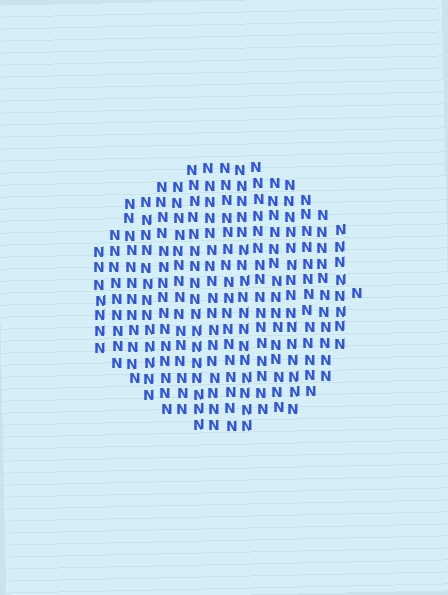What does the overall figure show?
The overall figure shows a circle.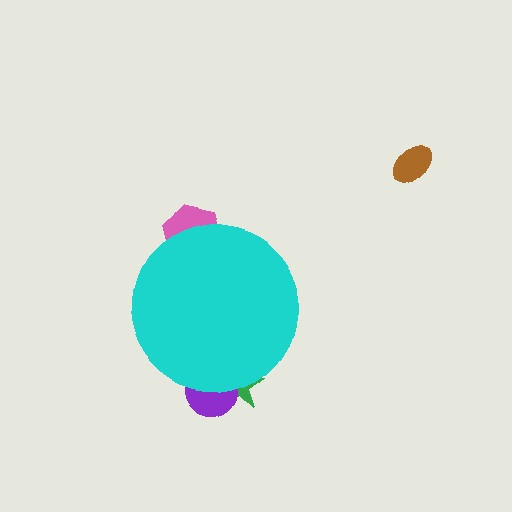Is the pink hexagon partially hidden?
Yes, the pink hexagon is partially hidden behind the cyan circle.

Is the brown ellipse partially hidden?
No, the brown ellipse is fully visible.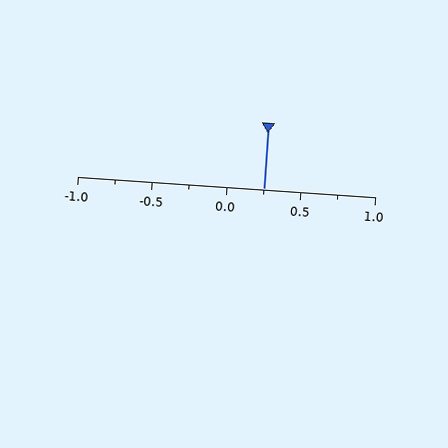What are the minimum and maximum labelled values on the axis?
The axis runs from -1.0 to 1.0.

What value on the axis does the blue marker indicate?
The marker indicates approximately 0.25.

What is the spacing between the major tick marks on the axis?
The major ticks are spaced 0.5 apart.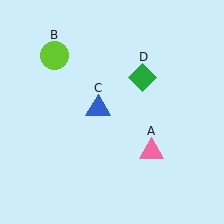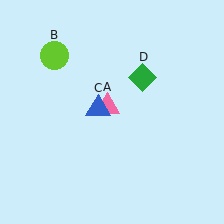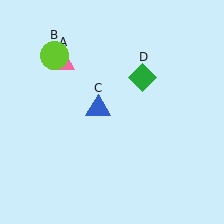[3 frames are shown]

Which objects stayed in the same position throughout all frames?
Lime circle (object B) and blue triangle (object C) and green diamond (object D) remained stationary.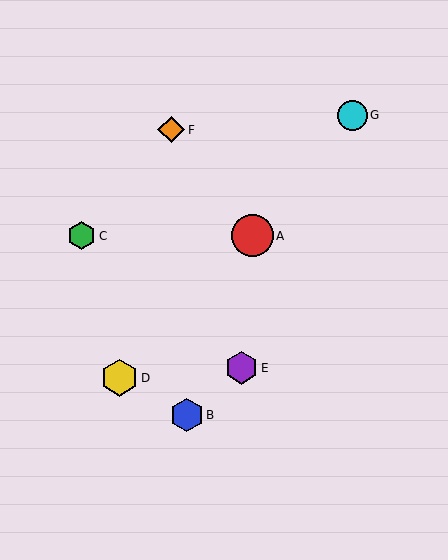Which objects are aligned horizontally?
Objects A, C are aligned horizontally.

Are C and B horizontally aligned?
No, C is at y≈236 and B is at y≈415.